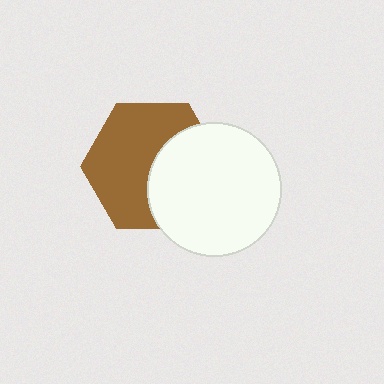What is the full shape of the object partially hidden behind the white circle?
The partially hidden object is a brown hexagon.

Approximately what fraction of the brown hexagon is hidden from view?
Roughly 40% of the brown hexagon is hidden behind the white circle.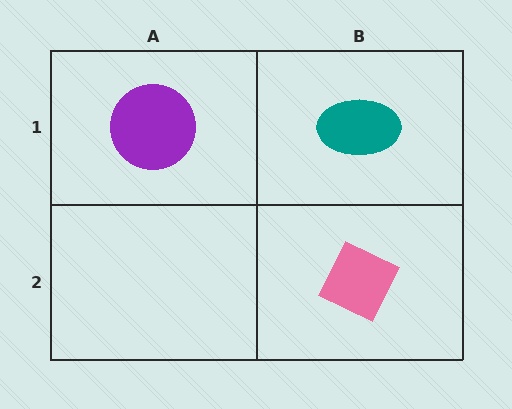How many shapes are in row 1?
2 shapes.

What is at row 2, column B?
A pink diamond.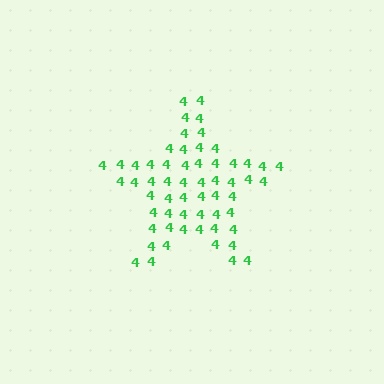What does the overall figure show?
The overall figure shows a star.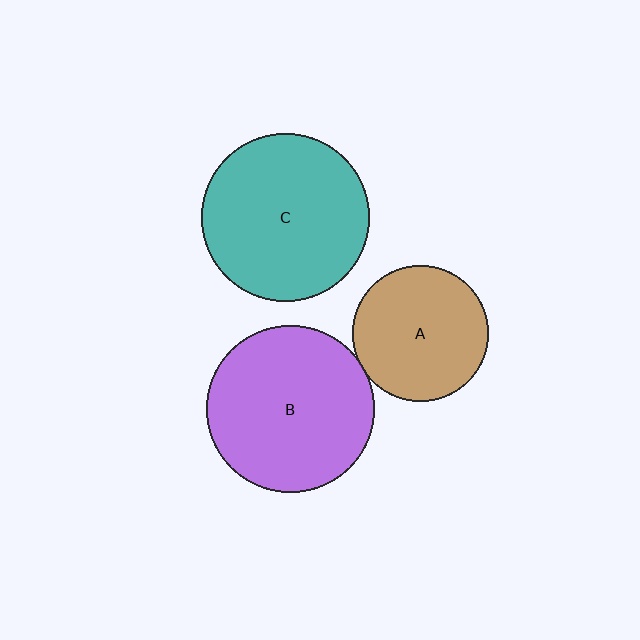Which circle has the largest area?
Circle C (teal).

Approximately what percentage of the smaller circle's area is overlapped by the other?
Approximately 5%.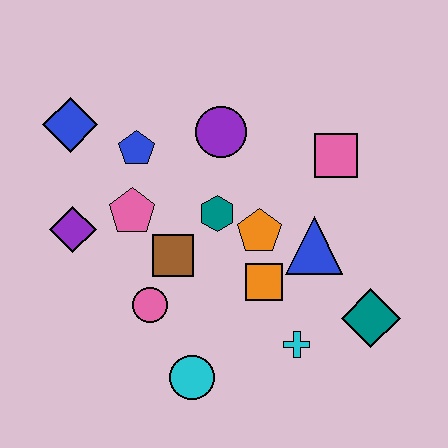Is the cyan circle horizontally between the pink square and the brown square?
Yes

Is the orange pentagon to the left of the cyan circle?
No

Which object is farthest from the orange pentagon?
The blue diamond is farthest from the orange pentagon.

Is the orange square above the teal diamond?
Yes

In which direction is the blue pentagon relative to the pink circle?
The blue pentagon is above the pink circle.